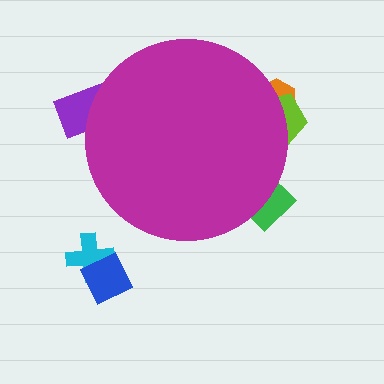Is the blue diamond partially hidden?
No, the blue diamond is fully visible.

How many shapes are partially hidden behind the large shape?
4 shapes are partially hidden.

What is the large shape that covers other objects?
A magenta circle.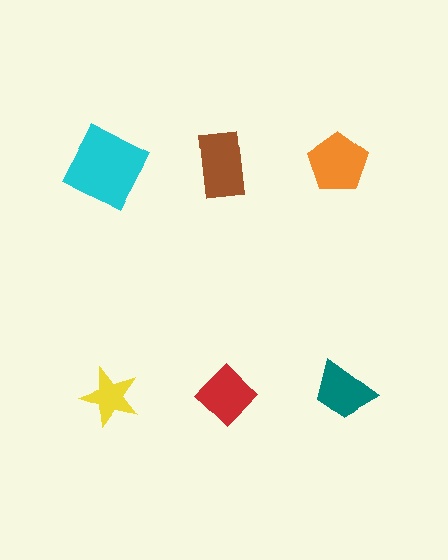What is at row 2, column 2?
A red diamond.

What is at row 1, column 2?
A brown rectangle.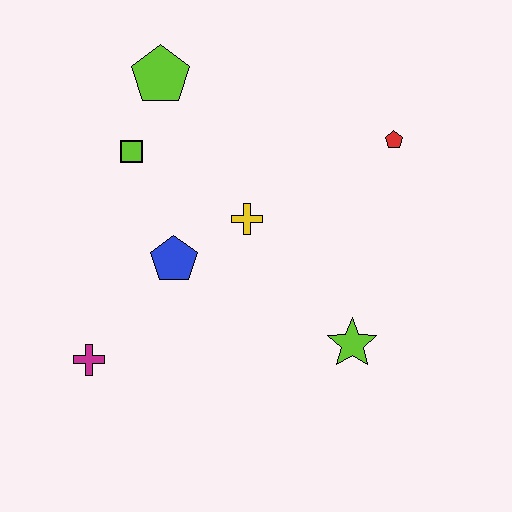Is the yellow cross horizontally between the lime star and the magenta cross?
Yes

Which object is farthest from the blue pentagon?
The red pentagon is farthest from the blue pentagon.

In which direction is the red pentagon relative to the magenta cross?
The red pentagon is to the right of the magenta cross.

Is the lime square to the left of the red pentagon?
Yes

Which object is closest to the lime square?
The lime pentagon is closest to the lime square.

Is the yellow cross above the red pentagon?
No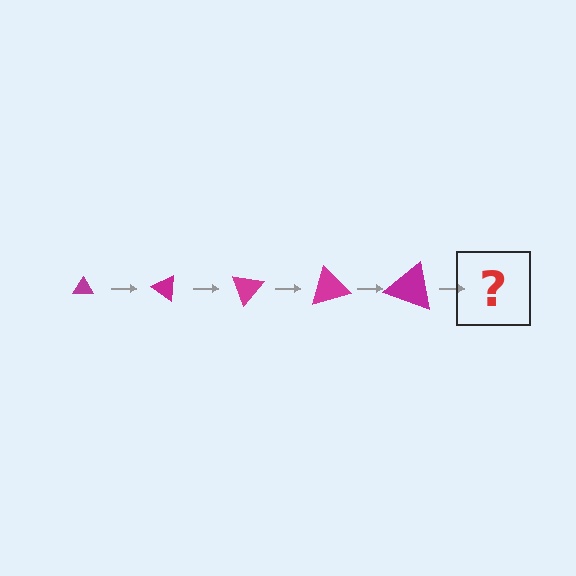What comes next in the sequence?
The next element should be a triangle, larger than the previous one and rotated 175 degrees from the start.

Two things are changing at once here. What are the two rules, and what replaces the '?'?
The two rules are that the triangle grows larger each step and it rotates 35 degrees each step. The '?' should be a triangle, larger than the previous one and rotated 175 degrees from the start.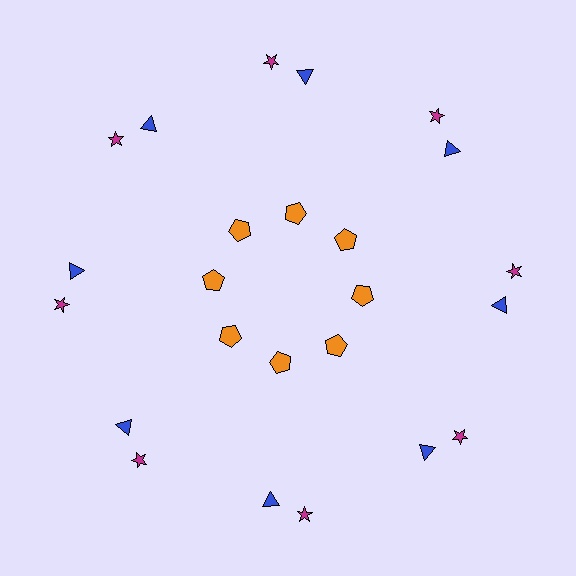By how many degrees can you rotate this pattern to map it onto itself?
The pattern maps onto itself every 45 degrees of rotation.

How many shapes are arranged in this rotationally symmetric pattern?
There are 24 shapes, arranged in 8 groups of 3.